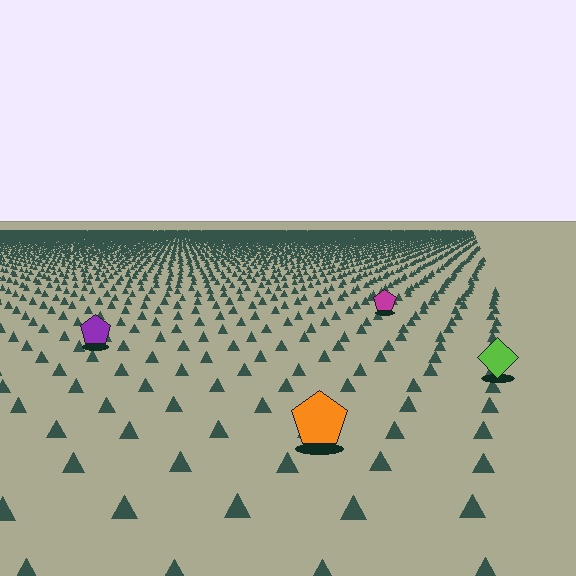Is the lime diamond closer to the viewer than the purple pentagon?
Yes. The lime diamond is closer — you can tell from the texture gradient: the ground texture is coarser near it.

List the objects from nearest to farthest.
From nearest to farthest: the orange pentagon, the lime diamond, the purple pentagon, the magenta pentagon.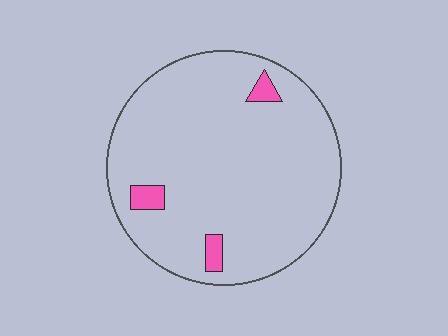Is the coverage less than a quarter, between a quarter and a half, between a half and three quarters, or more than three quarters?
Less than a quarter.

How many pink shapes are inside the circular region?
3.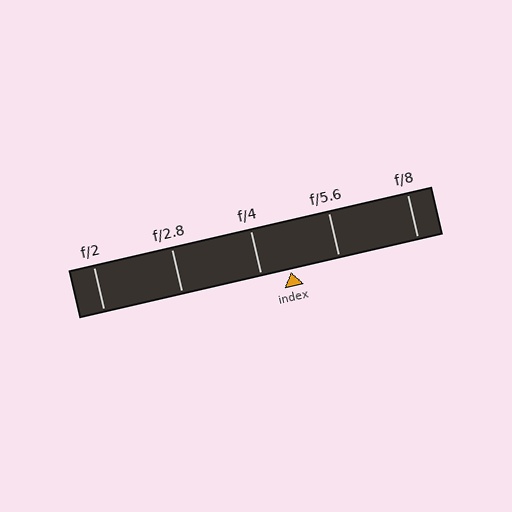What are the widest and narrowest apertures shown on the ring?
The widest aperture shown is f/2 and the narrowest is f/8.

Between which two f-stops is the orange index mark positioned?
The index mark is between f/4 and f/5.6.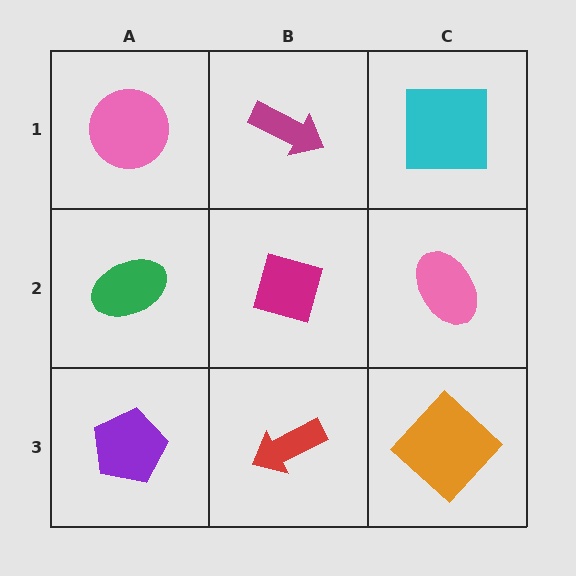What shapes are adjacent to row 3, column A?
A green ellipse (row 2, column A), a red arrow (row 3, column B).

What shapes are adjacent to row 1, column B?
A magenta diamond (row 2, column B), a pink circle (row 1, column A), a cyan square (row 1, column C).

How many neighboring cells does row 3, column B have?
3.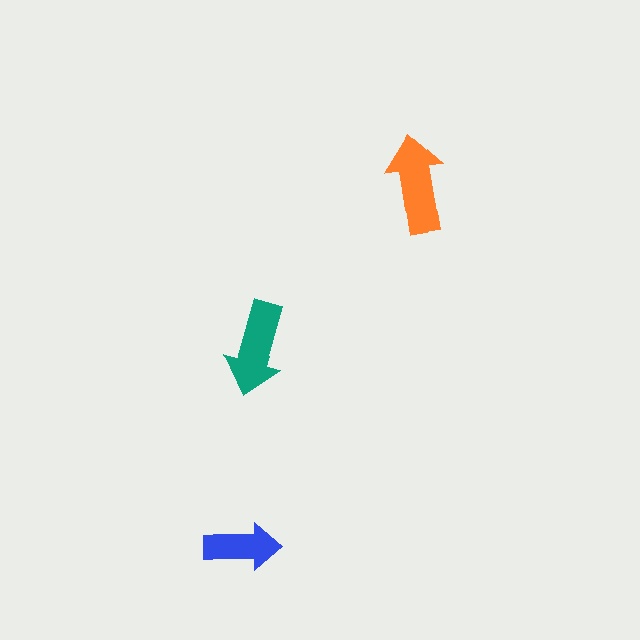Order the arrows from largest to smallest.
the orange one, the teal one, the blue one.